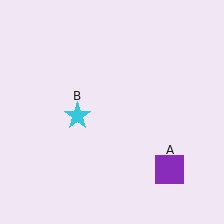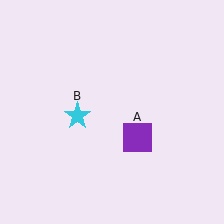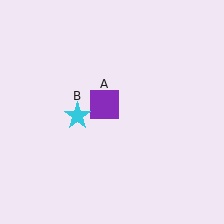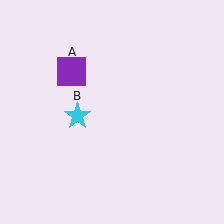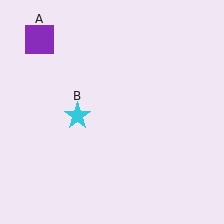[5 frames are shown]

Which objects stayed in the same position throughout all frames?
Cyan star (object B) remained stationary.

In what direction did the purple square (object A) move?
The purple square (object A) moved up and to the left.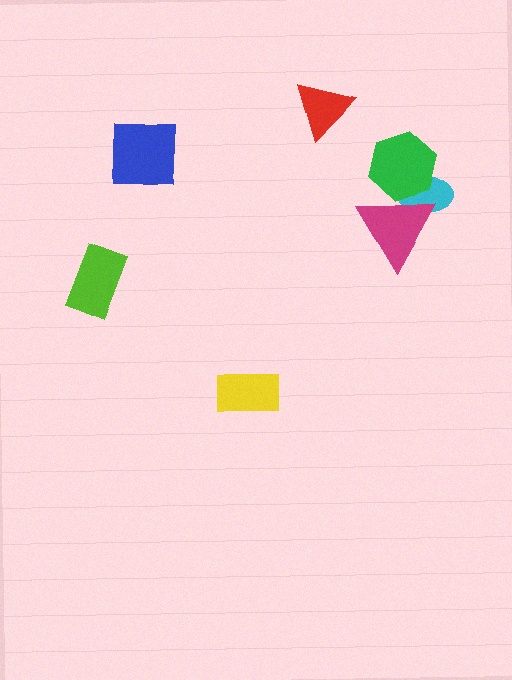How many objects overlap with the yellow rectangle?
0 objects overlap with the yellow rectangle.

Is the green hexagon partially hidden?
Yes, it is partially covered by another shape.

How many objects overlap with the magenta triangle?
2 objects overlap with the magenta triangle.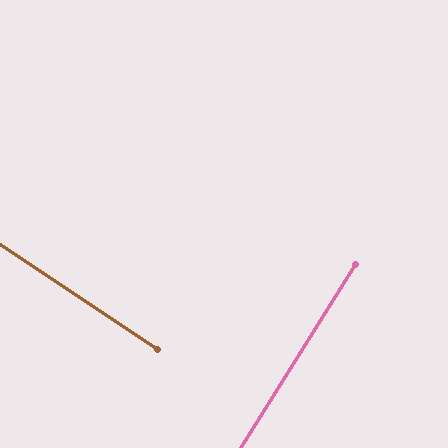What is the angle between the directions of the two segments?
Approximately 88 degrees.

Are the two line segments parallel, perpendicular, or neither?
Perpendicular — they meet at approximately 88°.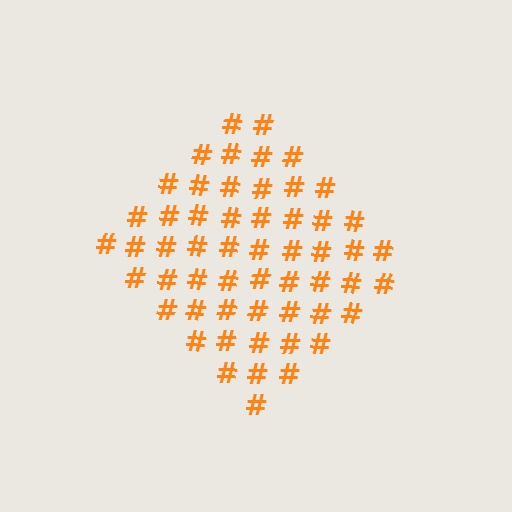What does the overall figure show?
The overall figure shows a diamond.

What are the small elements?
The small elements are hash symbols.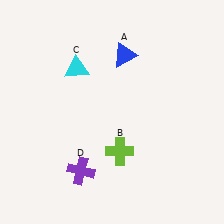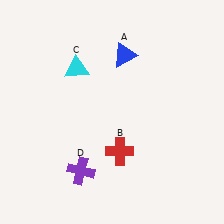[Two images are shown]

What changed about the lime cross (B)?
In Image 1, B is lime. In Image 2, it changed to red.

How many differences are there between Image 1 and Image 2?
There is 1 difference between the two images.